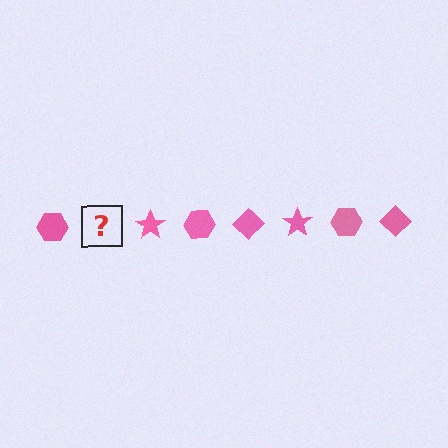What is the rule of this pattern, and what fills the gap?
The rule is that the pattern cycles through hexagon, diamond, star shapes in pink. The gap should be filled with a pink diamond.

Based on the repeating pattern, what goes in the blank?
The blank should be a pink diamond.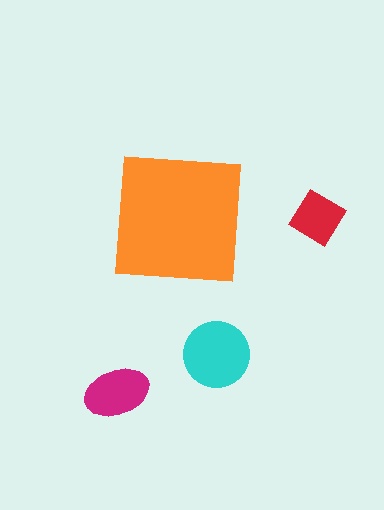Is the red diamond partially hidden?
No, the red diamond is fully visible.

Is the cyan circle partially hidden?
No, the cyan circle is fully visible.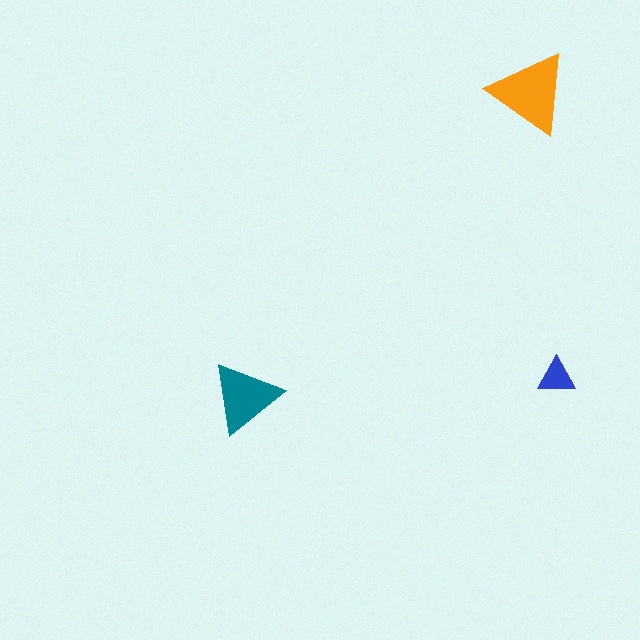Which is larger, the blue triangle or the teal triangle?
The teal one.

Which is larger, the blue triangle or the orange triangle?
The orange one.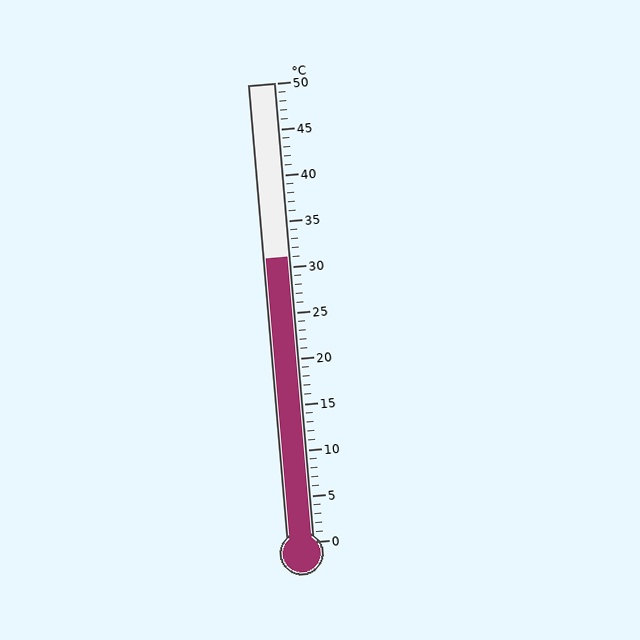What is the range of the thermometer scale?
The thermometer scale ranges from 0°C to 50°C.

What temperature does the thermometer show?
The thermometer shows approximately 31°C.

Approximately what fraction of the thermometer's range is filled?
The thermometer is filled to approximately 60% of its range.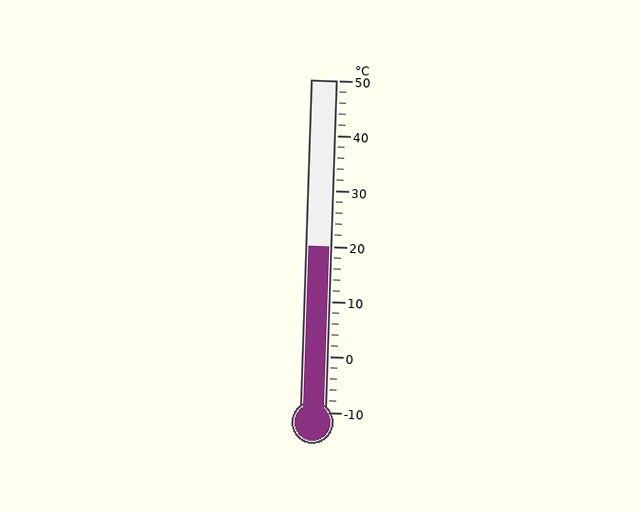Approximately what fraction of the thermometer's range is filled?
The thermometer is filled to approximately 50% of its range.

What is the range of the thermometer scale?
The thermometer scale ranges from -10°C to 50°C.